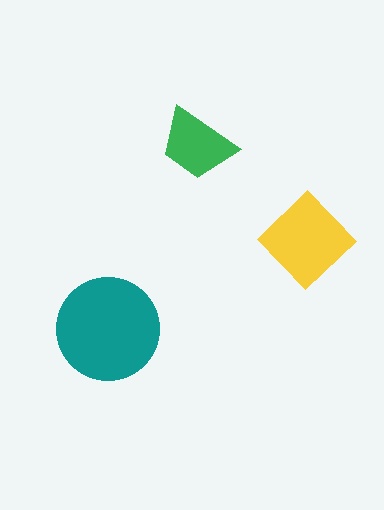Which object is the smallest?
The green trapezoid.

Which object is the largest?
The teal circle.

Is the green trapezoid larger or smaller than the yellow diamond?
Smaller.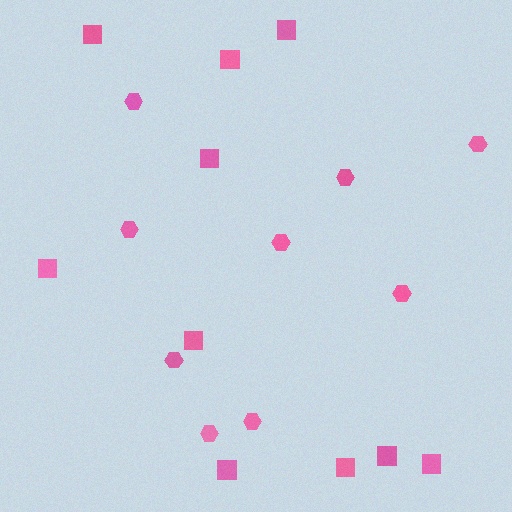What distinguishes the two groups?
There are 2 groups: one group of hexagons (9) and one group of squares (10).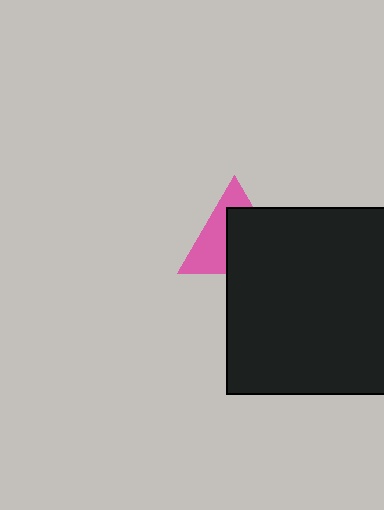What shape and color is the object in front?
The object in front is a black square.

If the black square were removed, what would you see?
You would see the complete pink triangle.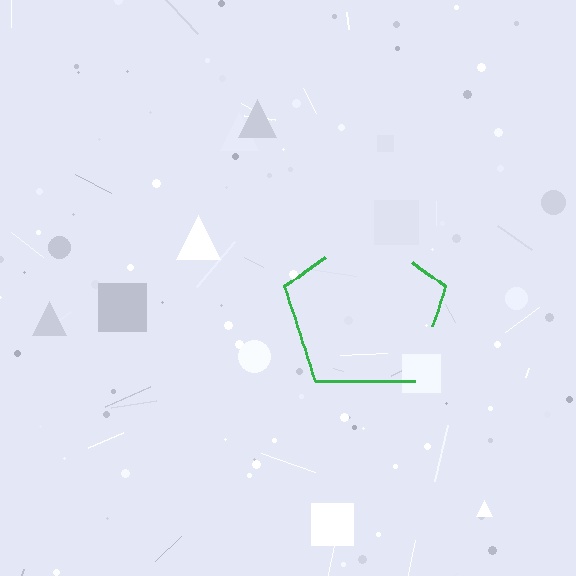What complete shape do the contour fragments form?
The contour fragments form a pentagon.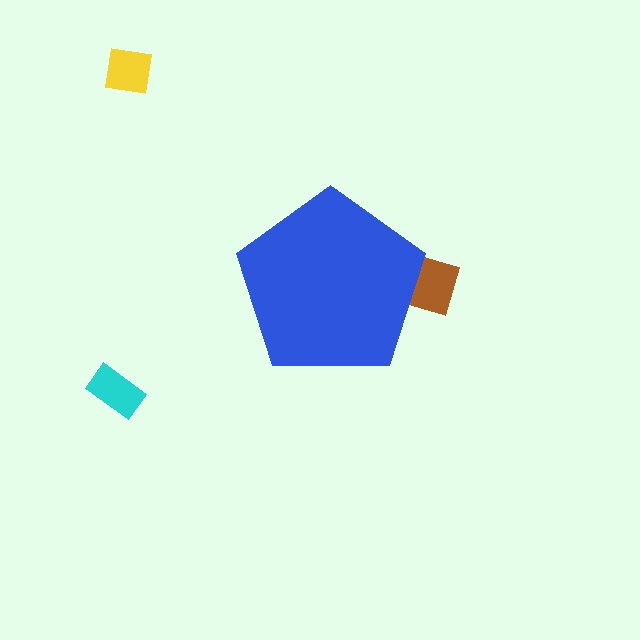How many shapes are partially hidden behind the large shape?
1 shape is partially hidden.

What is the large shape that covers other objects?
A blue pentagon.